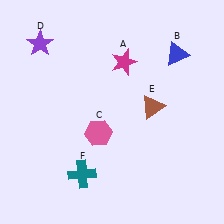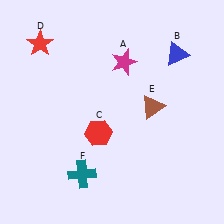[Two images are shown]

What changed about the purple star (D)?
In Image 1, D is purple. In Image 2, it changed to red.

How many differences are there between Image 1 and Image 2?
There are 2 differences between the two images.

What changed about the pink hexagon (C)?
In Image 1, C is pink. In Image 2, it changed to red.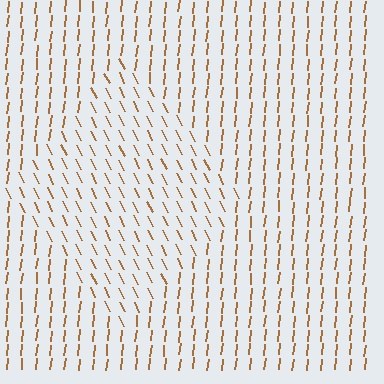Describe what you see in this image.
The image is filled with small brown line segments. A diamond region in the image has lines oriented differently from the surrounding lines, creating a visible texture boundary.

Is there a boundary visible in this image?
Yes, there is a texture boundary formed by a change in line orientation.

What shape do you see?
I see a diamond.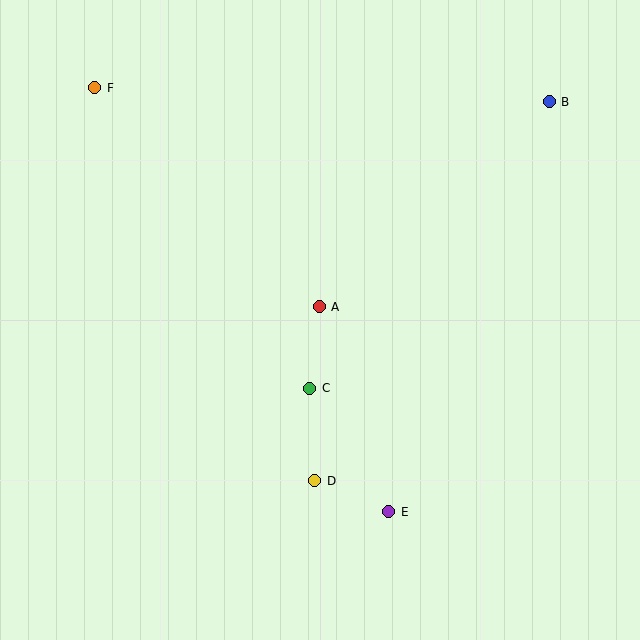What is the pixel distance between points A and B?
The distance between A and B is 308 pixels.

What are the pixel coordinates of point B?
Point B is at (549, 102).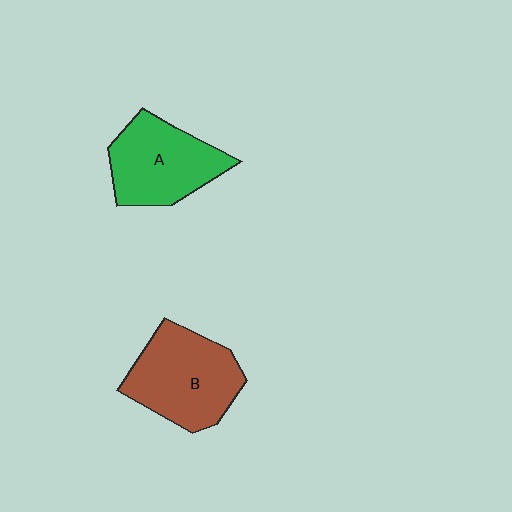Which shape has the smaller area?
Shape A (green).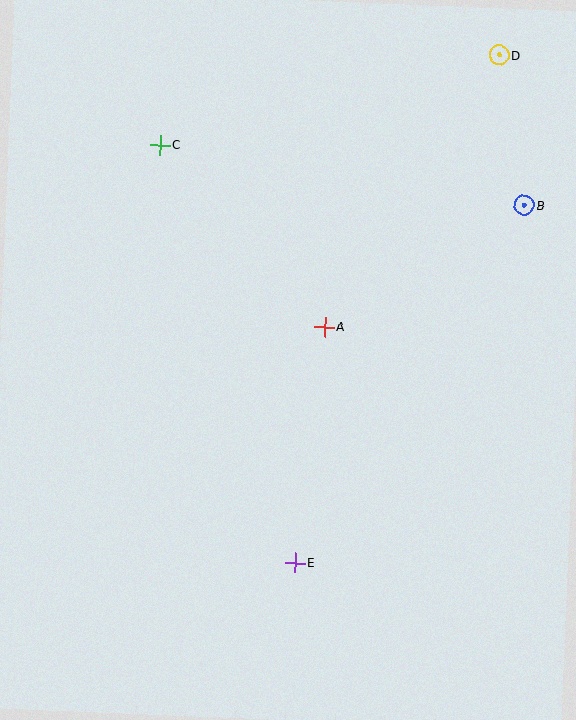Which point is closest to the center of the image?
Point A at (325, 327) is closest to the center.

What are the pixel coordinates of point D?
Point D is at (499, 55).